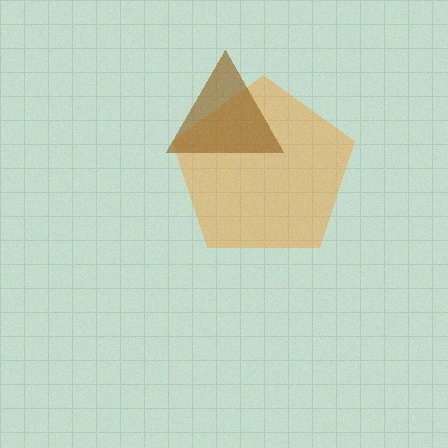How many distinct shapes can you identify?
There are 2 distinct shapes: an orange pentagon, a brown triangle.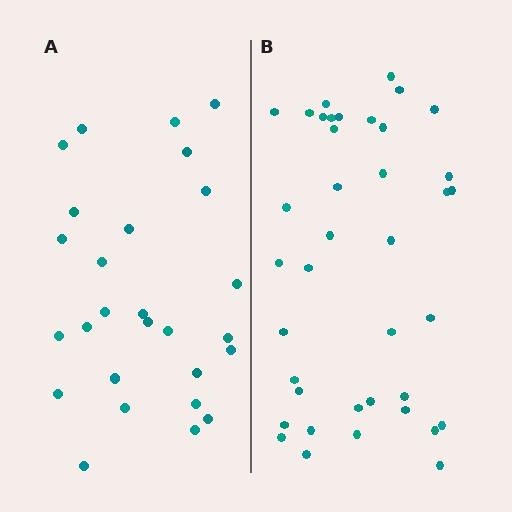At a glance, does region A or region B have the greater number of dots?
Region B (the right region) has more dots.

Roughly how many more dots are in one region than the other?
Region B has roughly 12 or so more dots than region A.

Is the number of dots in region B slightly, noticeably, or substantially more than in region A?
Region B has noticeably more, but not dramatically so. The ratio is roughly 1.4 to 1.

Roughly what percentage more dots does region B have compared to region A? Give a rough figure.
About 45% more.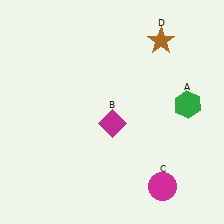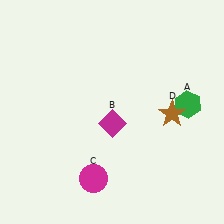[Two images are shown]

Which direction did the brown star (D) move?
The brown star (D) moved down.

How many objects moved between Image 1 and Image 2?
2 objects moved between the two images.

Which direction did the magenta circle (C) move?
The magenta circle (C) moved left.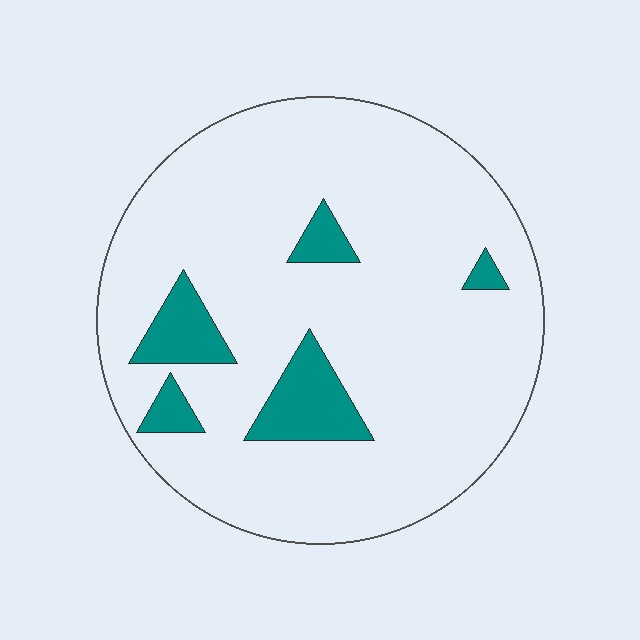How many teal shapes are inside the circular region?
5.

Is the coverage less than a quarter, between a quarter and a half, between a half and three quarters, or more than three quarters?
Less than a quarter.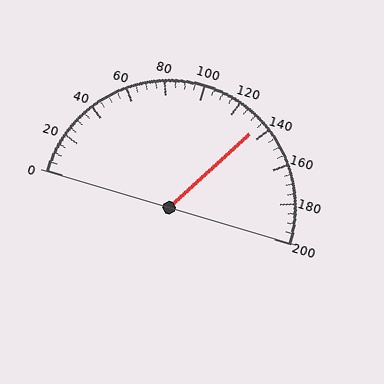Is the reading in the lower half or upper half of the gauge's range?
The reading is in the upper half of the range (0 to 200).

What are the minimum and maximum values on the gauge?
The gauge ranges from 0 to 200.